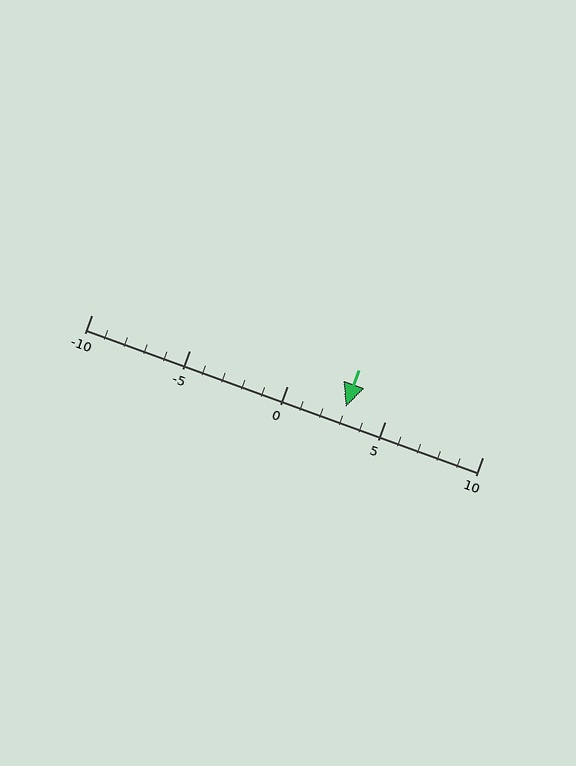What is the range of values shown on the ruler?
The ruler shows values from -10 to 10.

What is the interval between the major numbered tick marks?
The major tick marks are spaced 5 units apart.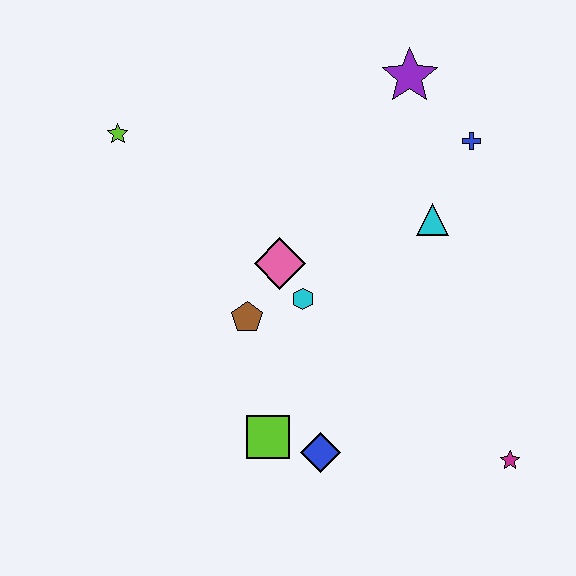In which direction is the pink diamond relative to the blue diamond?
The pink diamond is above the blue diamond.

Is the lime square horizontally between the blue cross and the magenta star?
No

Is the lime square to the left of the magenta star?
Yes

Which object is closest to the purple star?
The blue cross is closest to the purple star.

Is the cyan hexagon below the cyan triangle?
Yes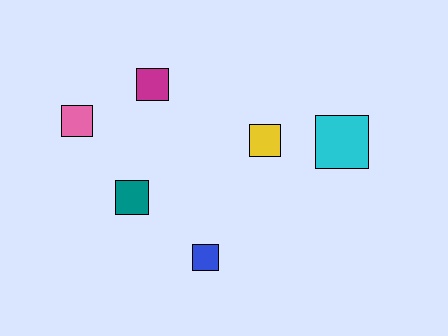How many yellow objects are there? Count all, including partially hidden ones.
There is 1 yellow object.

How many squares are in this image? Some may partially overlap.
There are 6 squares.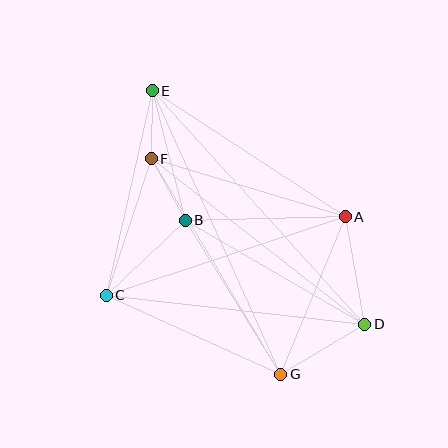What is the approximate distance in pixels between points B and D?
The distance between B and D is approximately 207 pixels.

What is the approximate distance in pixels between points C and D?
The distance between C and D is approximately 260 pixels.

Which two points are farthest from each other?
Points D and E are farthest from each other.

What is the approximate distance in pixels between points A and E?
The distance between A and E is approximately 230 pixels.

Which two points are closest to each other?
Points E and F are closest to each other.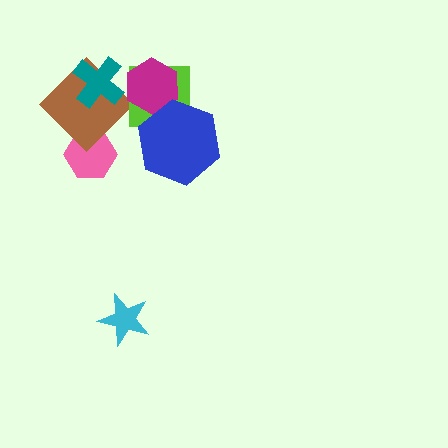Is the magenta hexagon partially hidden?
Yes, it is partially covered by another shape.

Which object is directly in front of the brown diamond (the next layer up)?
The teal cross is directly in front of the brown diamond.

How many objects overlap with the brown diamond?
3 objects overlap with the brown diamond.